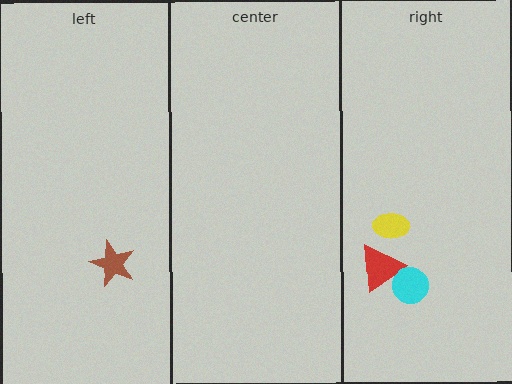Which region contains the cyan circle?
The right region.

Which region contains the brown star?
The left region.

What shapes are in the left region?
The brown star.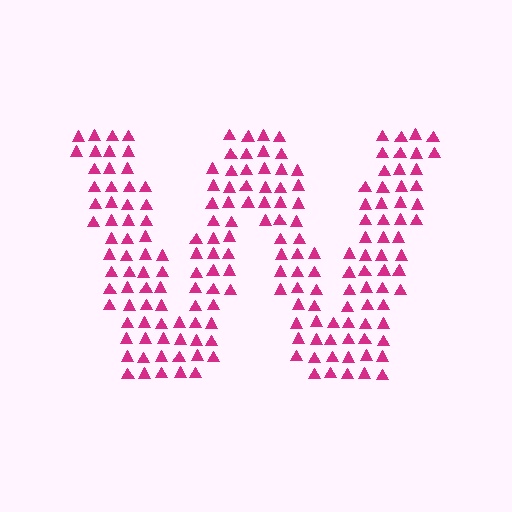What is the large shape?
The large shape is the letter W.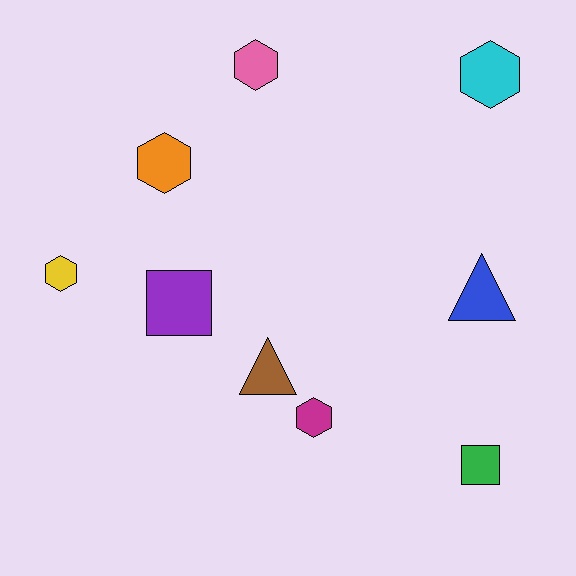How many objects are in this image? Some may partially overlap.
There are 9 objects.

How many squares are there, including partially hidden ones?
There are 2 squares.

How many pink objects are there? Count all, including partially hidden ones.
There is 1 pink object.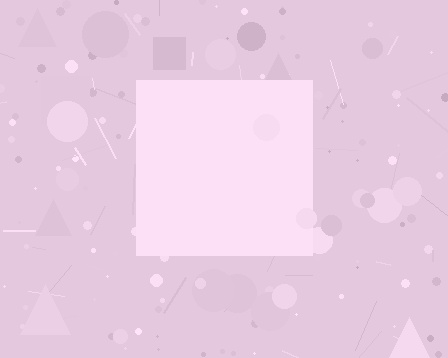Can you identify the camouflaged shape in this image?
The camouflaged shape is a square.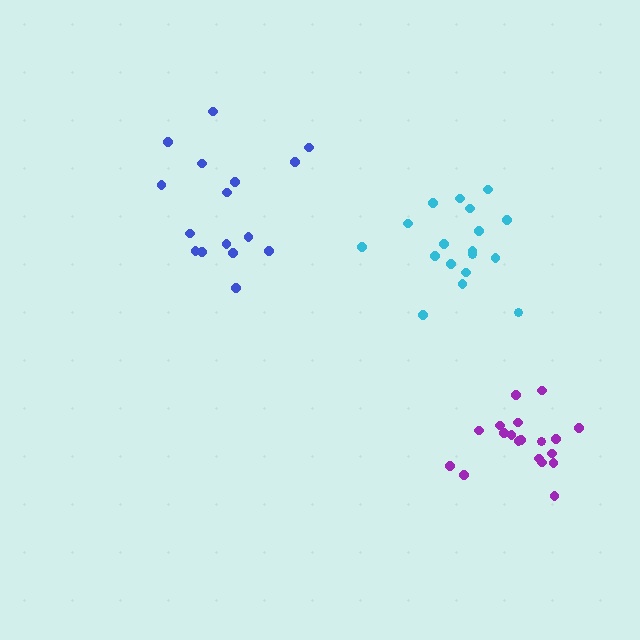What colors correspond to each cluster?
The clusters are colored: cyan, purple, blue.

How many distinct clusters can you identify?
There are 3 distinct clusters.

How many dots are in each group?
Group 1: 18 dots, Group 2: 19 dots, Group 3: 16 dots (53 total).